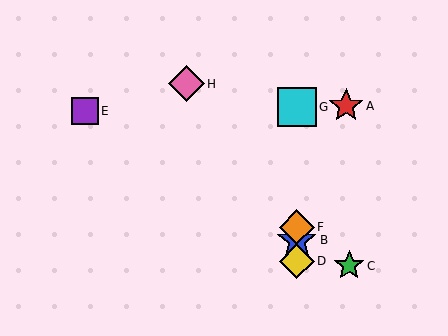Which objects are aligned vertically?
Objects B, D, F, G are aligned vertically.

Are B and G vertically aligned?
Yes, both are at x≈297.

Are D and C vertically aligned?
No, D is at x≈297 and C is at x≈349.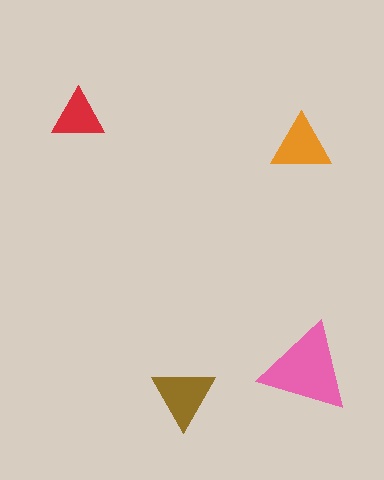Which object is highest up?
The red triangle is topmost.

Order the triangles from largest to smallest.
the pink one, the brown one, the orange one, the red one.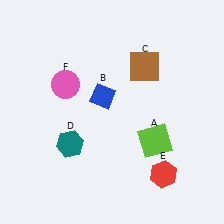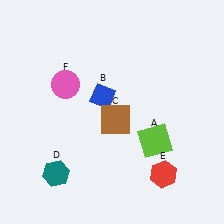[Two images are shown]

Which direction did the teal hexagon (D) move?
The teal hexagon (D) moved down.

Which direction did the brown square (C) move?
The brown square (C) moved down.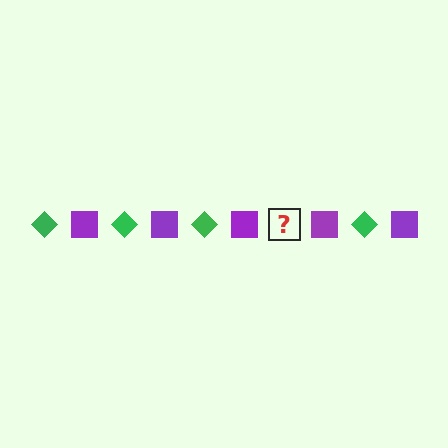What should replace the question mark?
The question mark should be replaced with a green diamond.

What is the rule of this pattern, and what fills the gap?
The rule is that the pattern alternates between green diamond and purple square. The gap should be filled with a green diamond.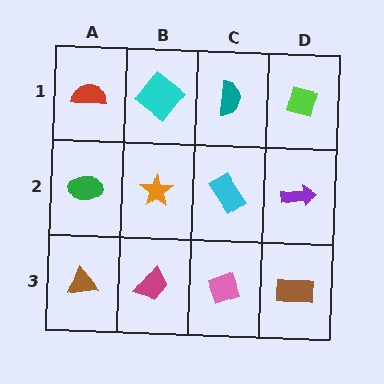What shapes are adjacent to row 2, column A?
A red semicircle (row 1, column A), a brown triangle (row 3, column A), an orange star (row 2, column B).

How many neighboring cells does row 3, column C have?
3.